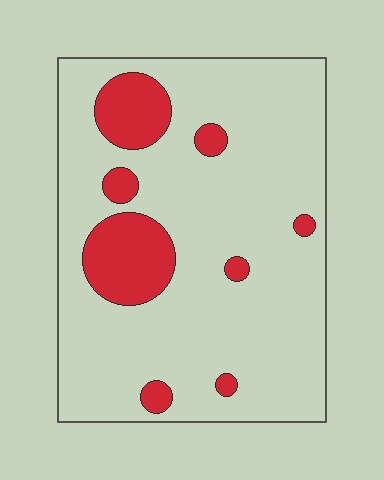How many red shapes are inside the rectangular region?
8.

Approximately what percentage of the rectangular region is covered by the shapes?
Approximately 15%.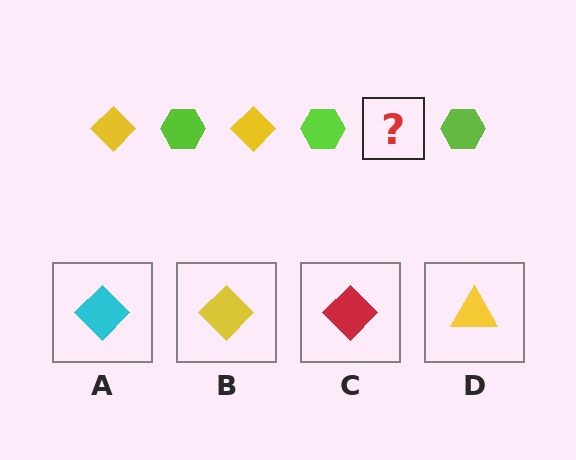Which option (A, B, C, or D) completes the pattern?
B.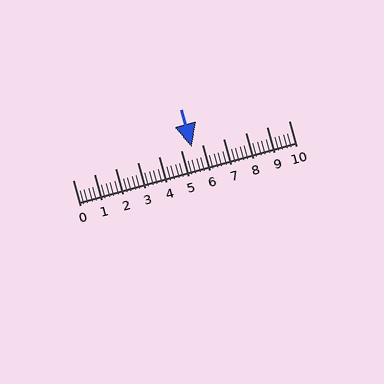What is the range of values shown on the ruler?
The ruler shows values from 0 to 10.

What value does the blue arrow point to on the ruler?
The blue arrow points to approximately 5.5.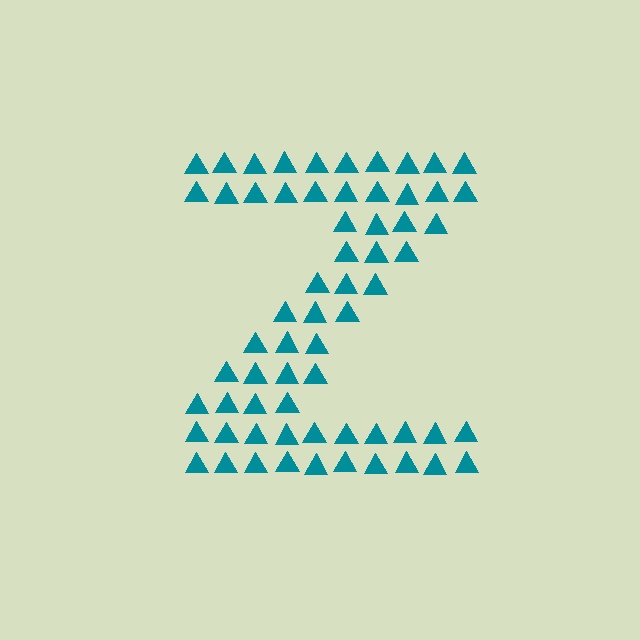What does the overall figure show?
The overall figure shows the letter Z.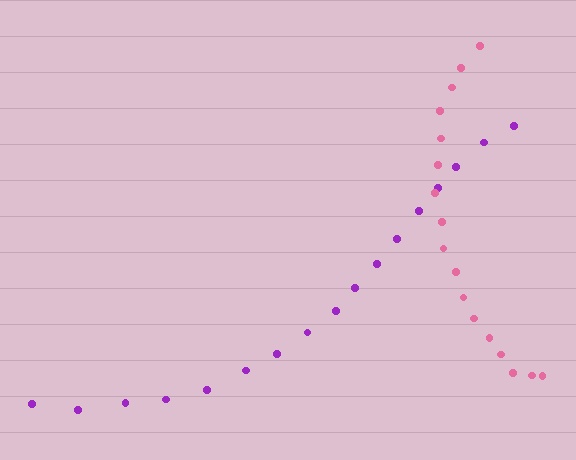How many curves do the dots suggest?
There are 2 distinct paths.